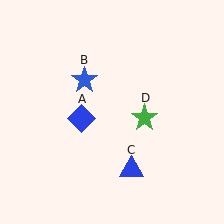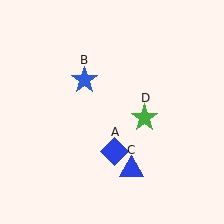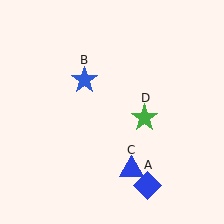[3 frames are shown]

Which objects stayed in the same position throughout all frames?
Blue star (object B) and blue triangle (object C) and green star (object D) remained stationary.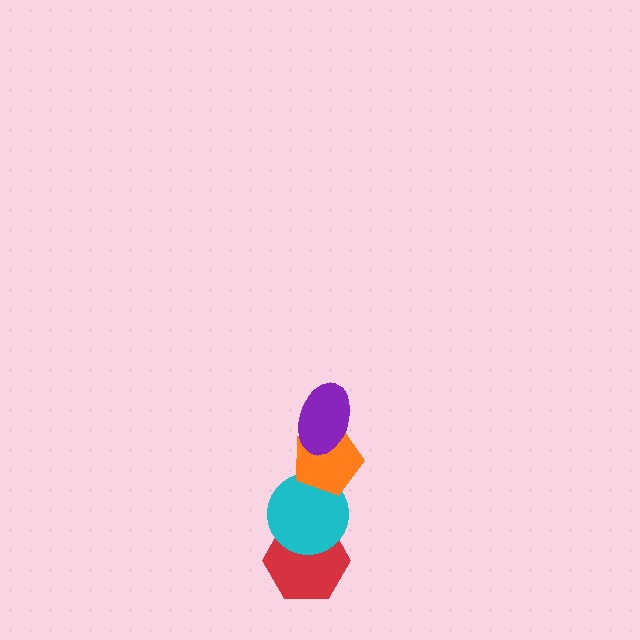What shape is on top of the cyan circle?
The orange pentagon is on top of the cyan circle.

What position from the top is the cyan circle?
The cyan circle is 3rd from the top.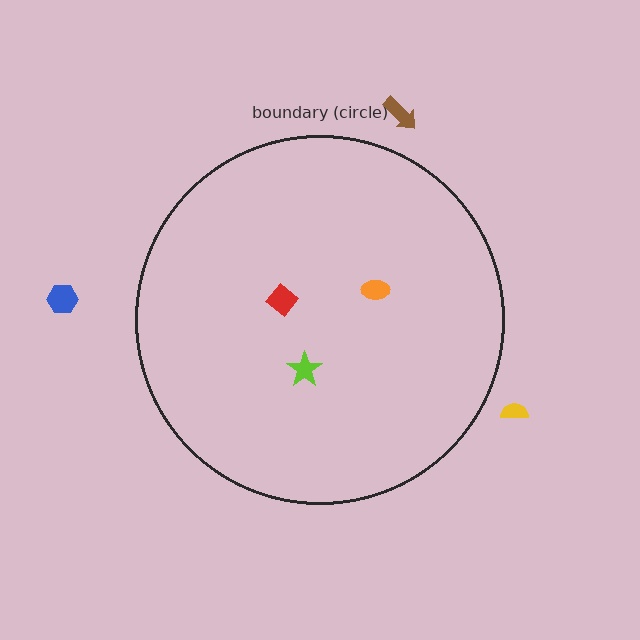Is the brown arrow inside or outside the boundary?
Outside.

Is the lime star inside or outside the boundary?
Inside.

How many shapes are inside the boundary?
3 inside, 3 outside.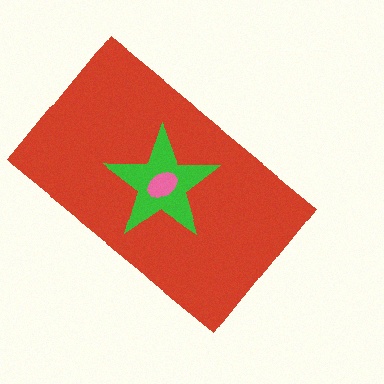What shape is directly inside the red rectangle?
The green star.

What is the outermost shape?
The red rectangle.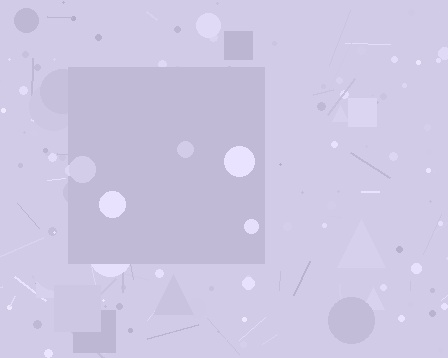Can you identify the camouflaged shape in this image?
The camouflaged shape is a square.